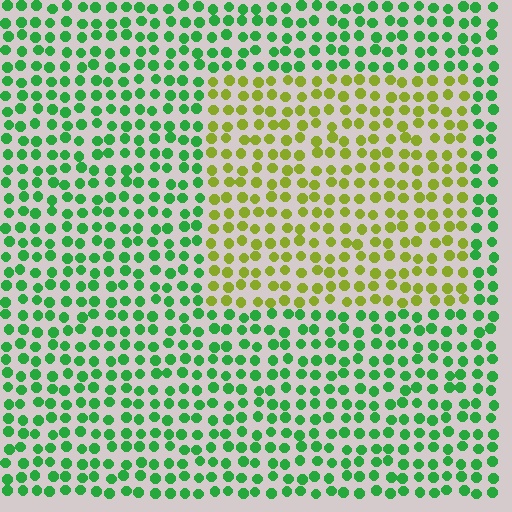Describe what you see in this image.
The image is filled with small green elements in a uniform arrangement. A rectangle-shaped region is visible where the elements are tinted to a slightly different hue, forming a subtle color boundary.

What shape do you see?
I see a rectangle.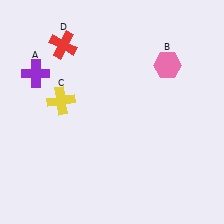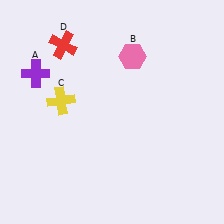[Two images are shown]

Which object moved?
The pink hexagon (B) moved left.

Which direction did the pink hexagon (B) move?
The pink hexagon (B) moved left.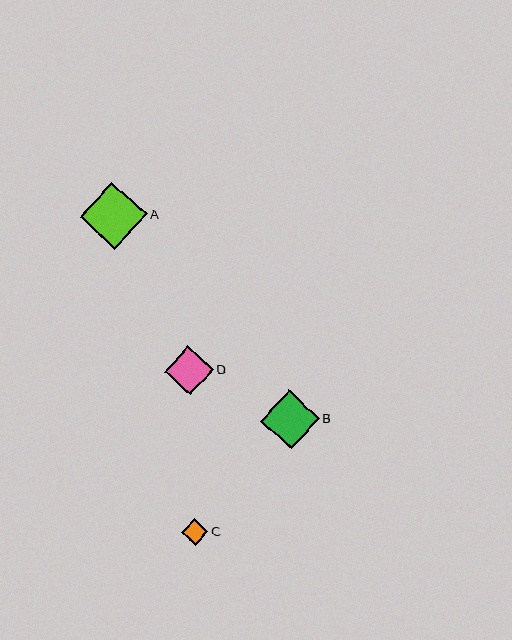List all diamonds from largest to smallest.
From largest to smallest: A, B, D, C.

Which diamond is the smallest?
Diamond C is the smallest with a size of approximately 27 pixels.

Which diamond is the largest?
Diamond A is the largest with a size of approximately 67 pixels.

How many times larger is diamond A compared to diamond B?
Diamond A is approximately 1.1 times the size of diamond B.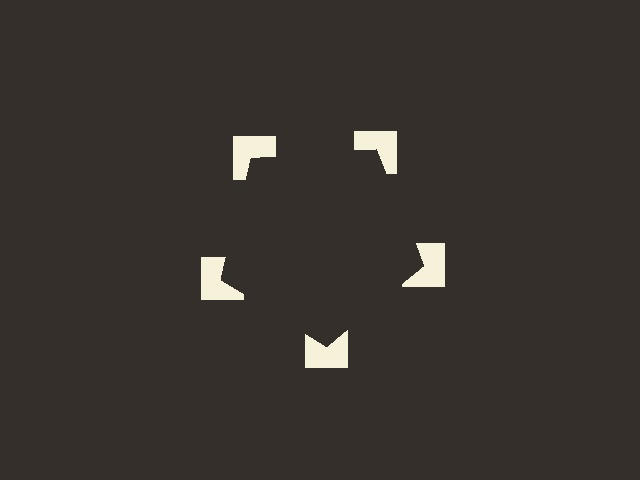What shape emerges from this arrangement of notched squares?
An illusory pentagon — its edges are inferred from the aligned wedge cuts in the notched squares, not physically drawn.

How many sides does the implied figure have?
5 sides.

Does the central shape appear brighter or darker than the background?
It typically appears slightly darker than the background, even though no actual brightness change is drawn.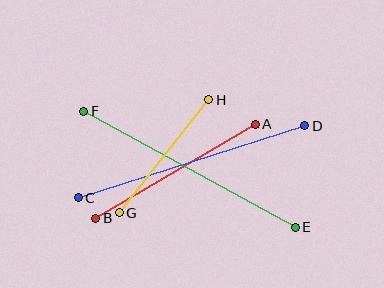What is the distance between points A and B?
The distance is approximately 185 pixels.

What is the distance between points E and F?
The distance is approximately 241 pixels.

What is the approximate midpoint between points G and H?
The midpoint is at approximately (164, 156) pixels.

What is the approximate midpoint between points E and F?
The midpoint is at approximately (190, 169) pixels.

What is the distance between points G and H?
The distance is approximately 144 pixels.